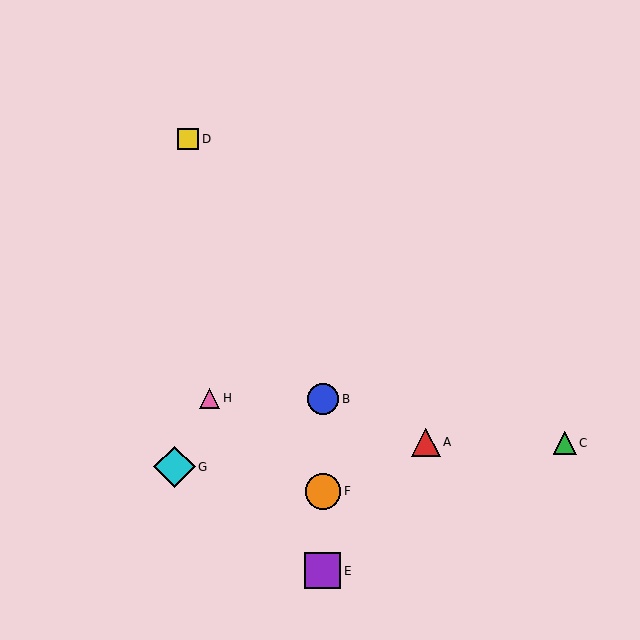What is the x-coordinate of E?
Object E is at x≈323.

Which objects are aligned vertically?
Objects B, E, F are aligned vertically.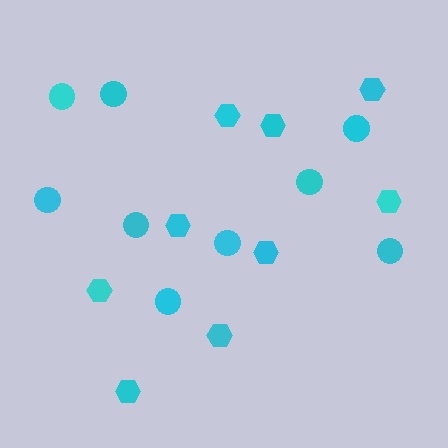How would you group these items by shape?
There are 2 groups: one group of circles (9) and one group of hexagons (9).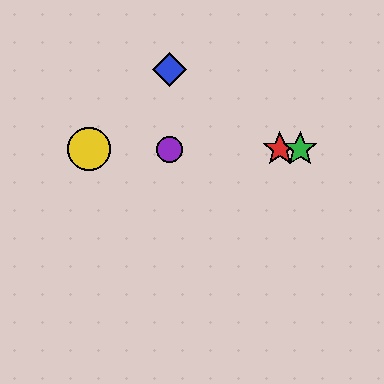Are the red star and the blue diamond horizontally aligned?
No, the red star is at y≈149 and the blue diamond is at y≈69.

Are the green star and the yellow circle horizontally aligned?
Yes, both are at y≈149.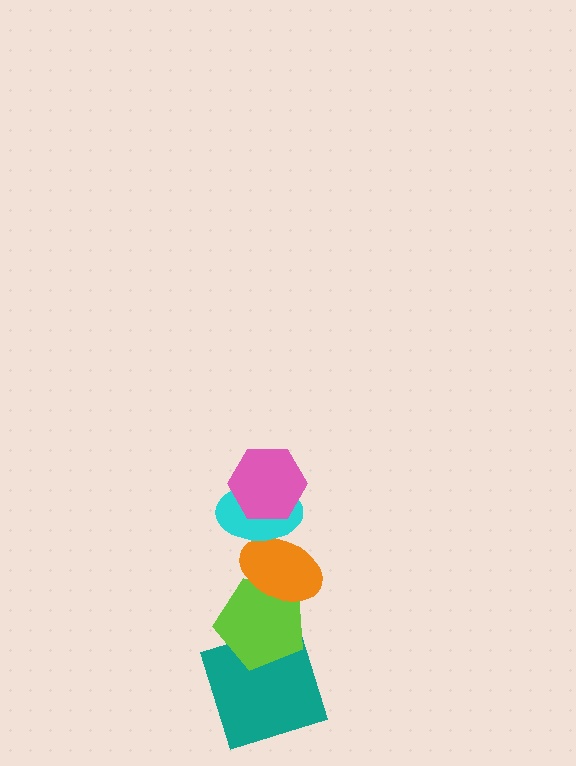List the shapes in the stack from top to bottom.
From top to bottom: the pink hexagon, the cyan ellipse, the orange ellipse, the lime pentagon, the teal square.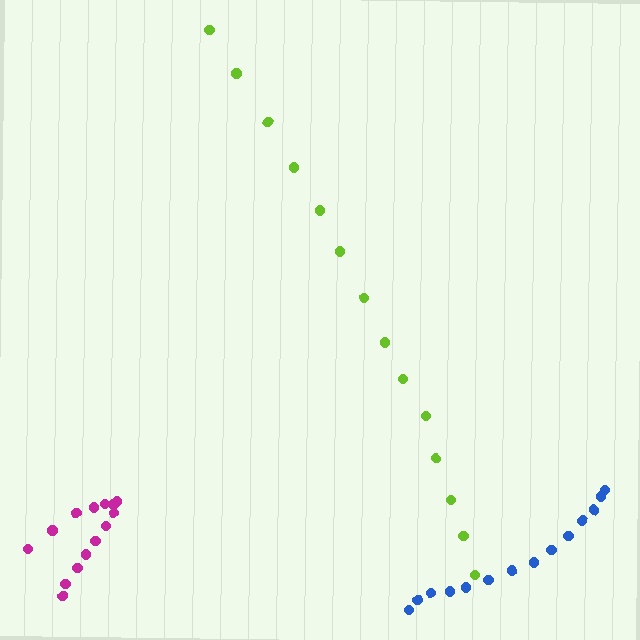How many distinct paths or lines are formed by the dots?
There are 3 distinct paths.